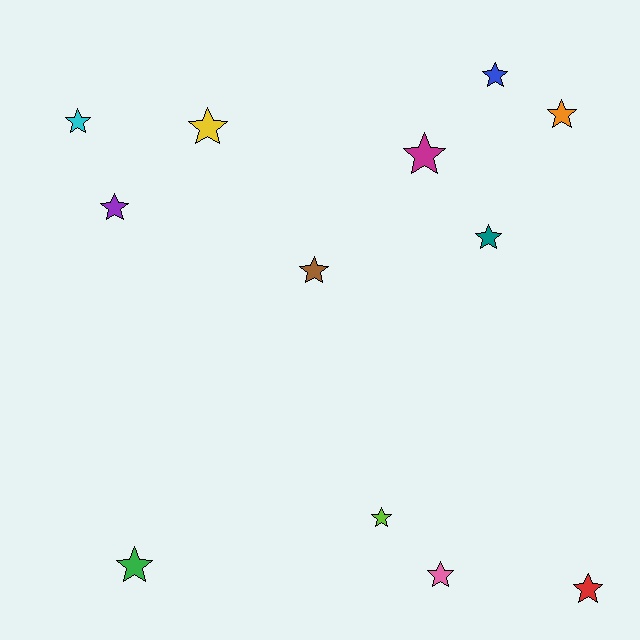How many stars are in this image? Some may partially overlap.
There are 12 stars.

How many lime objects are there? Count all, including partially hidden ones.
There is 1 lime object.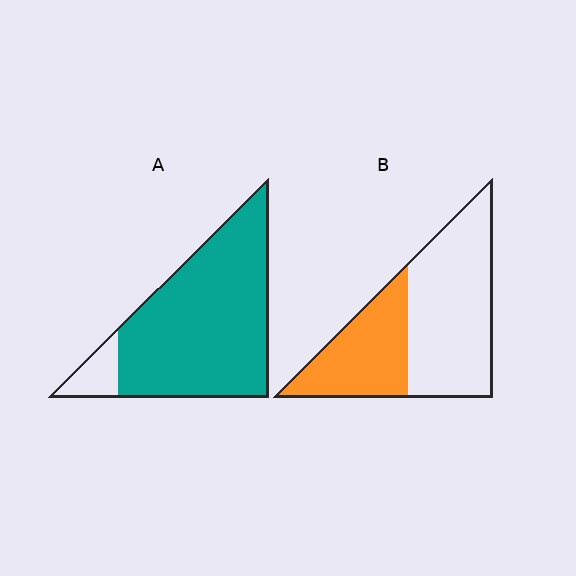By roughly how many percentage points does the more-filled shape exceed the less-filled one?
By roughly 50 percentage points (A over B).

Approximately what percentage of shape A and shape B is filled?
A is approximately 90% and B is approximately 40%.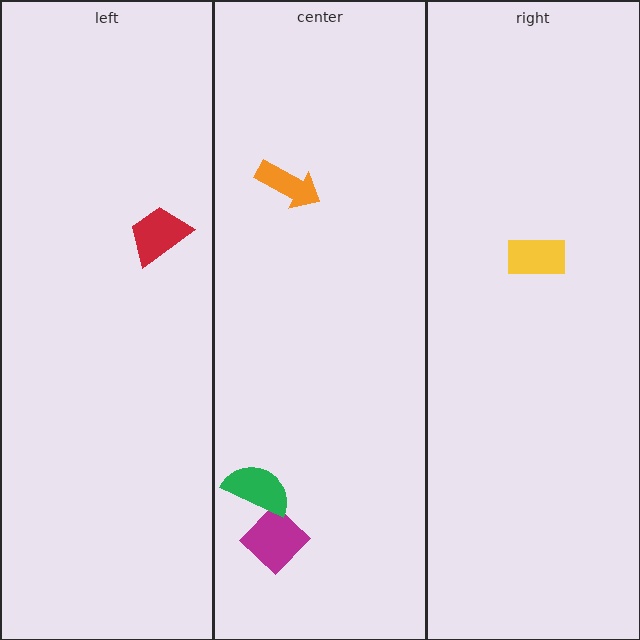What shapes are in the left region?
The red trapezoid.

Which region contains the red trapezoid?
The left region.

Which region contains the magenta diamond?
The center region.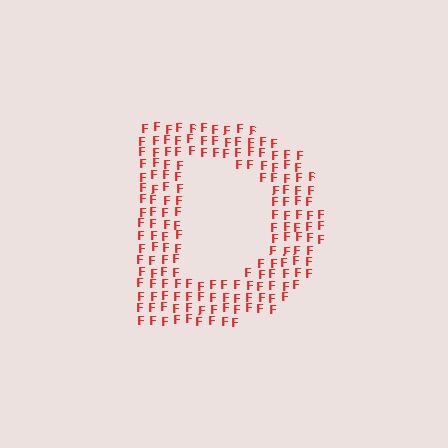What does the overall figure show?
The overall figure shows the letter D.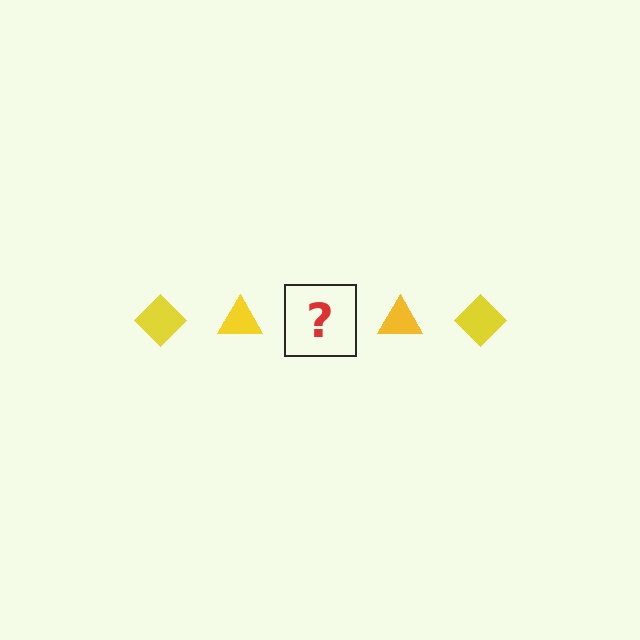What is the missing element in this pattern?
The missing element is a yellow diamond.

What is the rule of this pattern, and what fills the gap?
The rule is that the pattern cycles through diamond, triangle shapes in yellow. The gap should be filled with a yellow diamond.